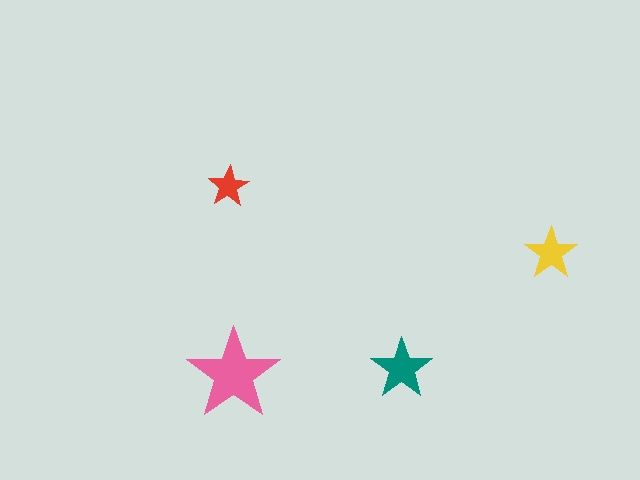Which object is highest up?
The red star is topmost.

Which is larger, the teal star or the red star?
The teal one.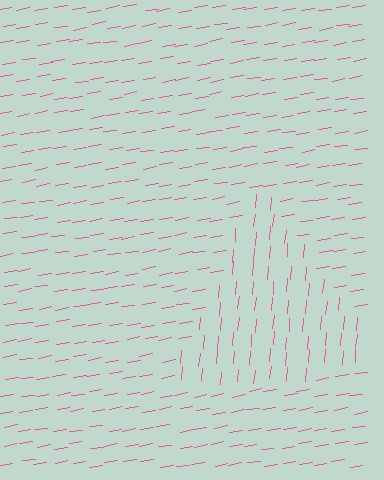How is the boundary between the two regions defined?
The boundary is defined purely by a change in line orientation (approximately 76 degrees difference). All lines are the same color and thickness.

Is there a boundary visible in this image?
Yes, there is a texture boundary formed by a change in line orientation.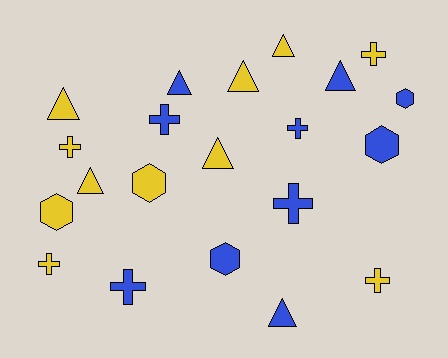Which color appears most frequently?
Yellow, with 11 objects.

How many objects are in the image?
There are 21 objects.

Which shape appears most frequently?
Triangle, with 8 objects.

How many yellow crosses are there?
There are 4 yellow crosses.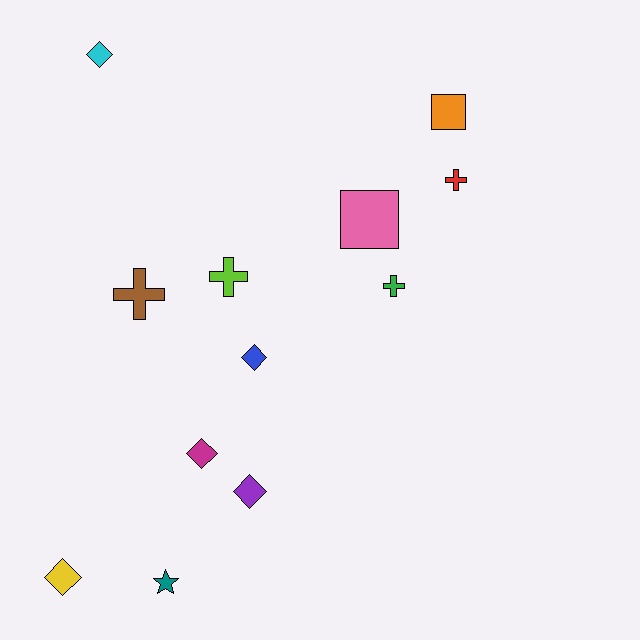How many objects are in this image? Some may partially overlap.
There are 12 objects.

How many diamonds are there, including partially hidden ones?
There are 5 diamonds.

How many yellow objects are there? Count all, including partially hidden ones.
There is 1 yellow object.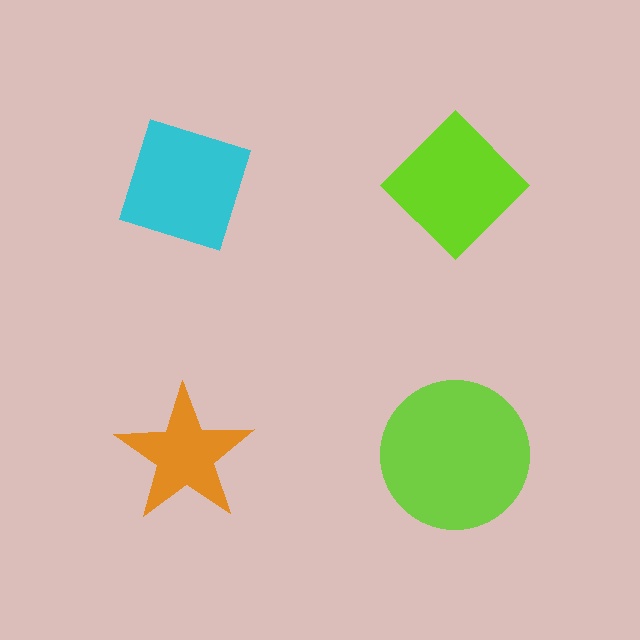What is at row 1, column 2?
A lime diamond.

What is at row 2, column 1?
An orange star.